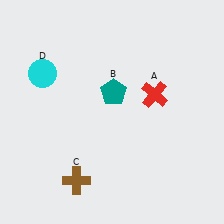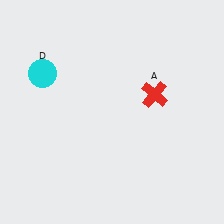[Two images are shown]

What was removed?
The brown cross (C), the teal pentagon (B) were removed in Image 2.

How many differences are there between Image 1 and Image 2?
There are 2 differences between the two images.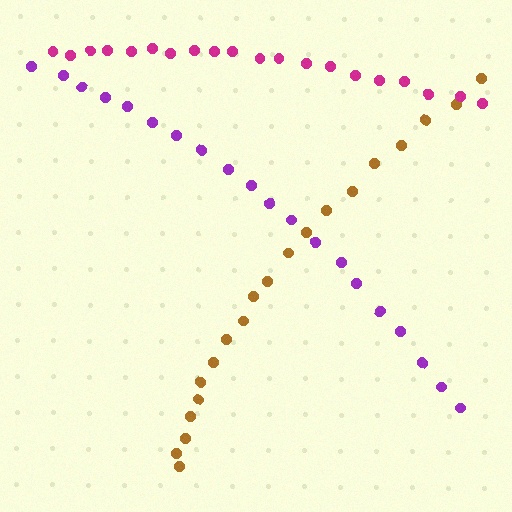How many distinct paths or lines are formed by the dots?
There are 3 distinct paths.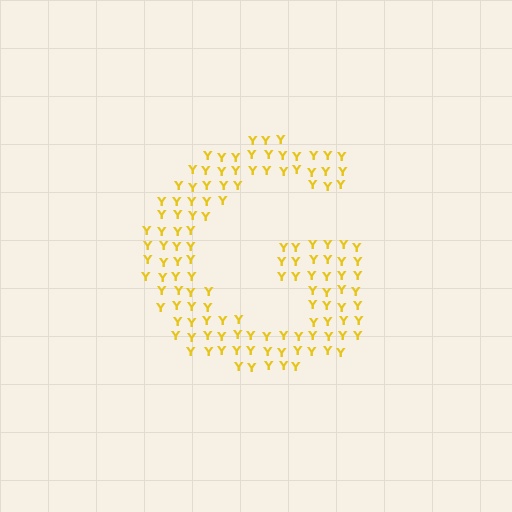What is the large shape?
The large shape is the letter G.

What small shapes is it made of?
It is made of small letter Y's.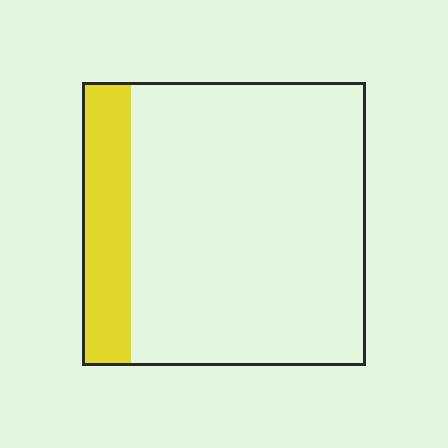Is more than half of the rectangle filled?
No.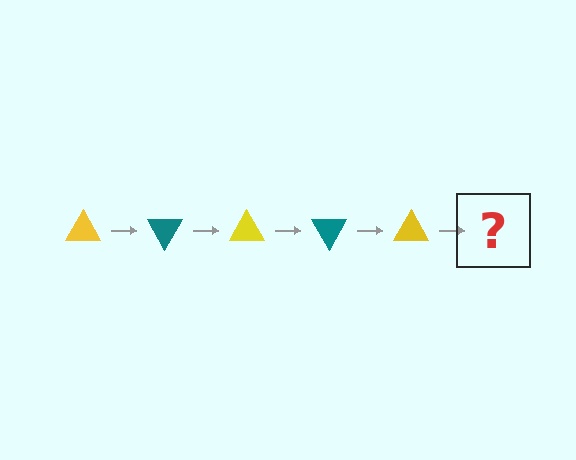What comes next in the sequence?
The next element should be a teal triangle, rotated 300 degrees from the start.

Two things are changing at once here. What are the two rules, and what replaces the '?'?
The two rules are that it rotates 60 degrees each step and the color cycles through yellow and teal. The '?' should be a teal triangle, rotated 300 degrees from the start.